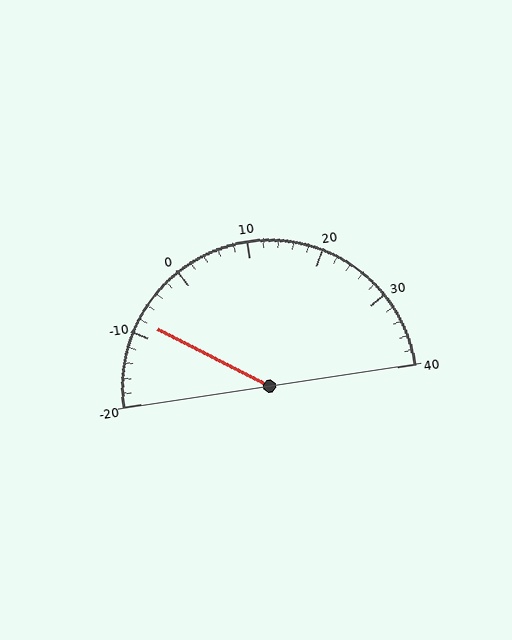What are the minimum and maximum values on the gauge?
The gauge ranges from -20 to 40.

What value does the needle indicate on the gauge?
The needle indicates approximately -8.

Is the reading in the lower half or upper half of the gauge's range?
The reading is in the lower half of the range (-20 to 40).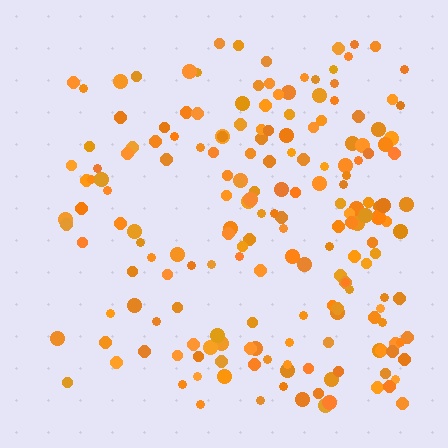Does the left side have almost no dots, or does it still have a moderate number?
Still a moderate number, just noticeably fewer than the right.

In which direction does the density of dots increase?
From left to right, with the right side densest.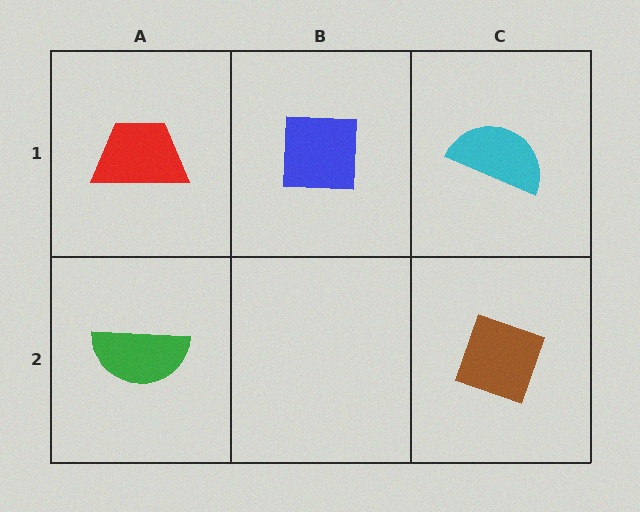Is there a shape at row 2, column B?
No, that cell is empty.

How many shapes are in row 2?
2 shapes.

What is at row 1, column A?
A red trapezoid.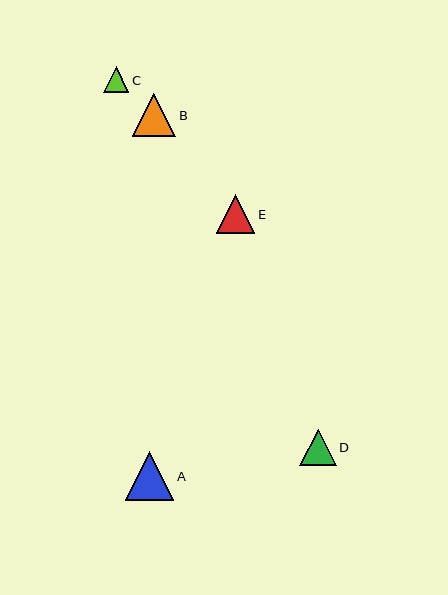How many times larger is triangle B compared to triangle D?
Triangle B is approximately 1.2 times the size of triangle D.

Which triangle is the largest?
Triangle A is the largest with a size of approximately 48 pixels.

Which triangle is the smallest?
Triangle C is the smallest with a size of approximately 25 pixels.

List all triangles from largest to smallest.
From largest to smallest: A, B, E, D, C.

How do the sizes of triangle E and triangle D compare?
Triangle E and triangle D are approximately the same size.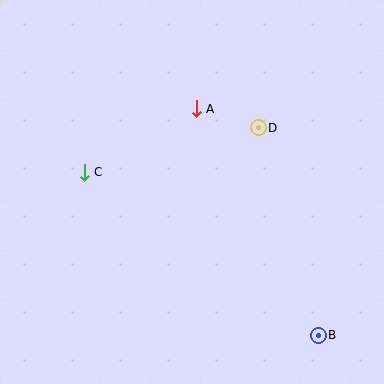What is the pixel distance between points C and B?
The distance between C and B is 285 pixels.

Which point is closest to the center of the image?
Point A at (196, 109) is closest to the center.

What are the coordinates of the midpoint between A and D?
The midpoint between A and D is at (227, 118).